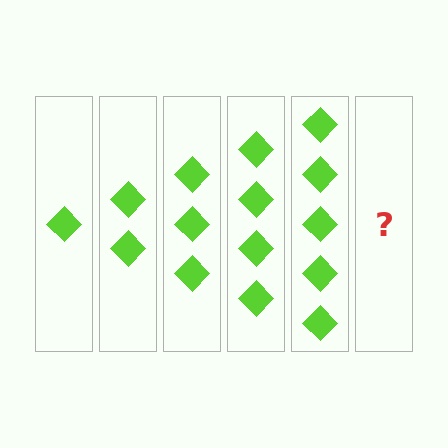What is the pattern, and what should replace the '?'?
The pattern is that each step adds one more diamond. The '?' should be 6 diamonds.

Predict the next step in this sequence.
The next step is 6 diamonds.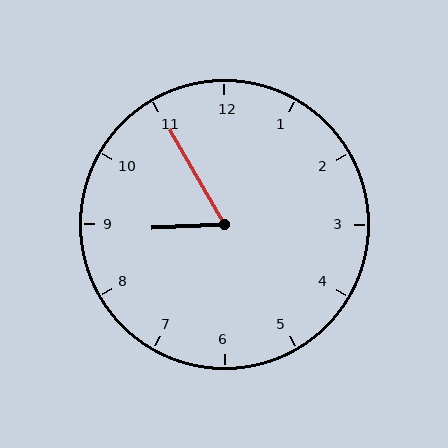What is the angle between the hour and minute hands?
Approximately 62 degrees.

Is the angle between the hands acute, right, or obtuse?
It is acute.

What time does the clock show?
8:55.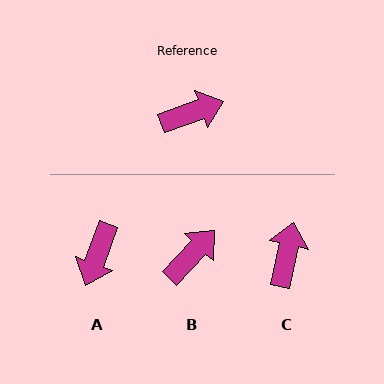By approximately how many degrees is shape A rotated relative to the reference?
Approximately 130 degrees clockwise.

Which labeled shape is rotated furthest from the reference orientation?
A, about 130 degrees away.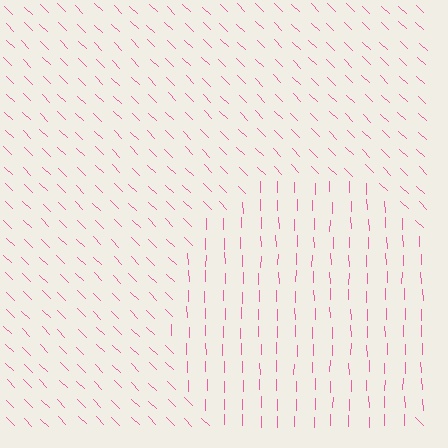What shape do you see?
I see a circle.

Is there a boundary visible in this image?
Yes, there is a texture boundary formed by a change in line orientation.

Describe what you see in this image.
The image is filled with small pink line segments. A circle region in the image has lines oriented differently from the surrounding lines, creating a visible texture boundary.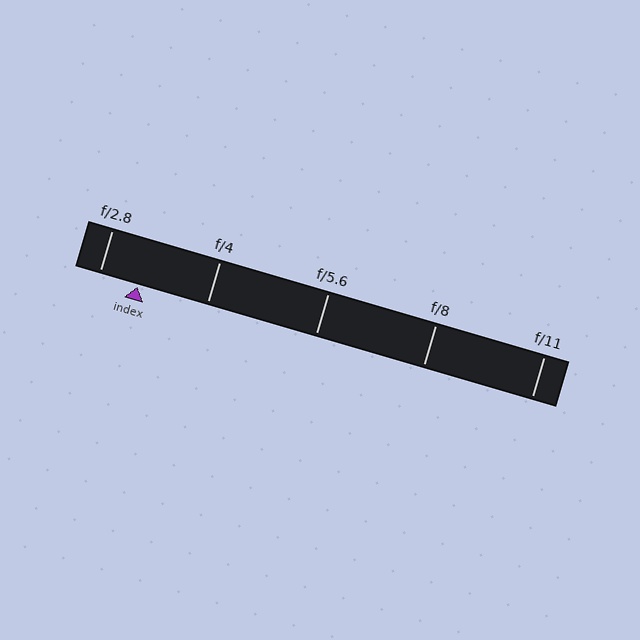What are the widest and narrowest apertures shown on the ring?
The widest aperture shown is f/2.8 and the narrowest is f/11.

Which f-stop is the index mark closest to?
The index mark is closest to f/2.8.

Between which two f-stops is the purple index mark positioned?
The index mark is between f/2.8 and f/4.